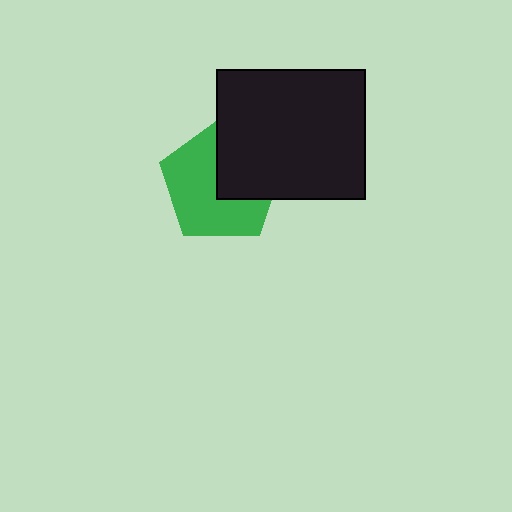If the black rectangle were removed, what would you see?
You would see the complete green pentagon.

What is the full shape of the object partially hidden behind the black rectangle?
The partially hidden object is a green pentagon.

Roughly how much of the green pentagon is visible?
About half of it is visible (roughly 61%).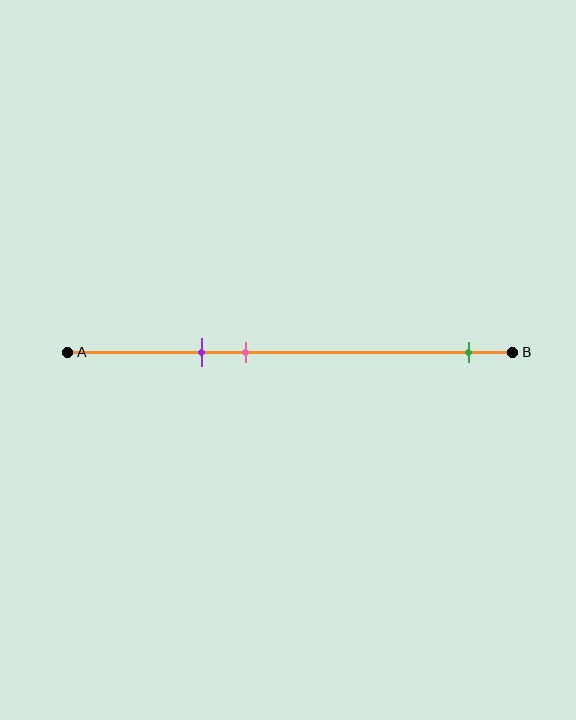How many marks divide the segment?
There are 3 marks dividing the segment.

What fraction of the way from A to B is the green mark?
The green mark is approximately 90% (0.9) of the way from A to B.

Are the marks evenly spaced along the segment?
No, the marks are not evenly spaced.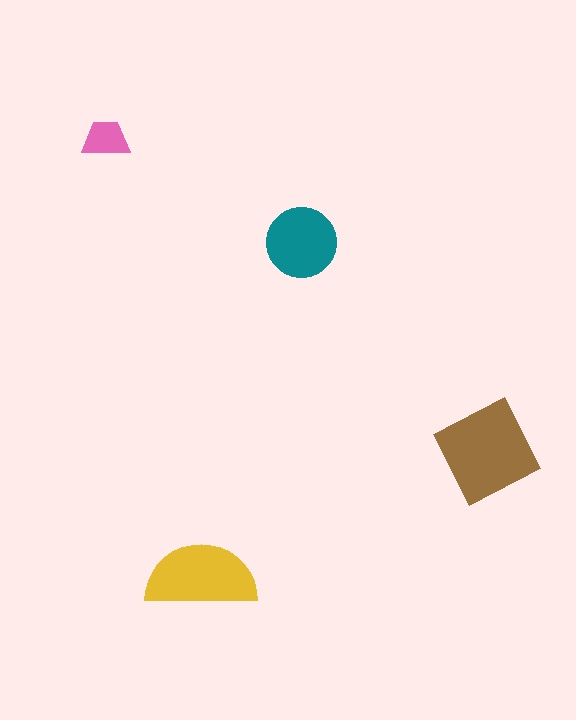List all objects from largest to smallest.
The brown square, the yellow semicircle, the teal circle, the pink trapezoid.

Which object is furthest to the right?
The brown square is rightmost.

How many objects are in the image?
There are 4 objects in the image.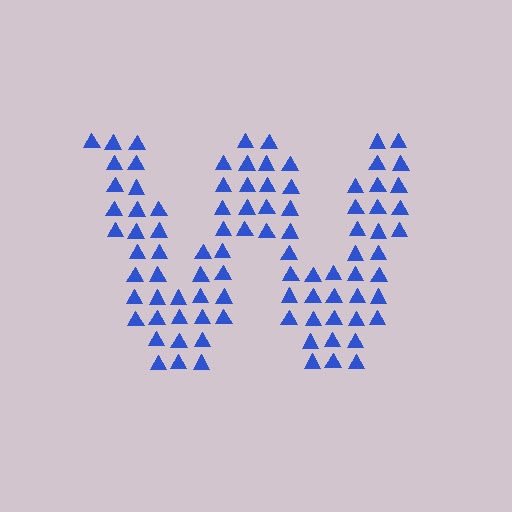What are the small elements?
The small elements are triangles.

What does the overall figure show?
The overall figure shows the letter W.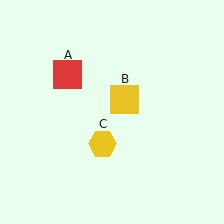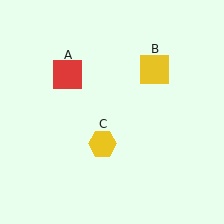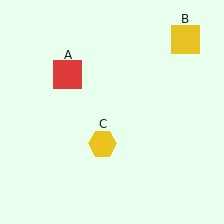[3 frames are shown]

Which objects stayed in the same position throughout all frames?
Red square (object A) and yellow hexagon (object C) remained stationary.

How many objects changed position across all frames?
1 object changed position: yellow square (object B).